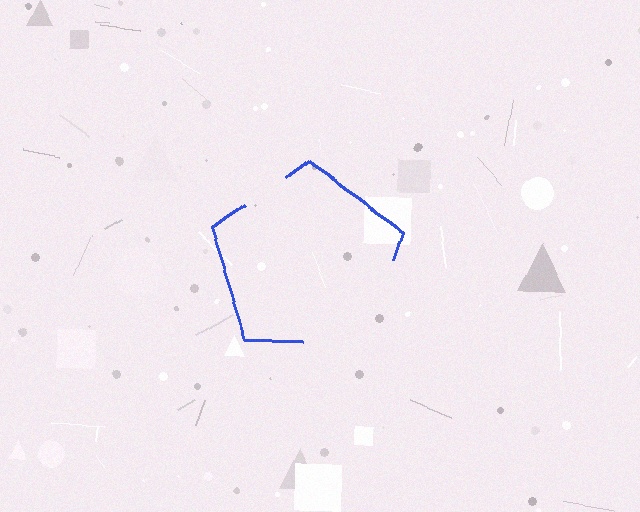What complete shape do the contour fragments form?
The contour fragments form a pentagon.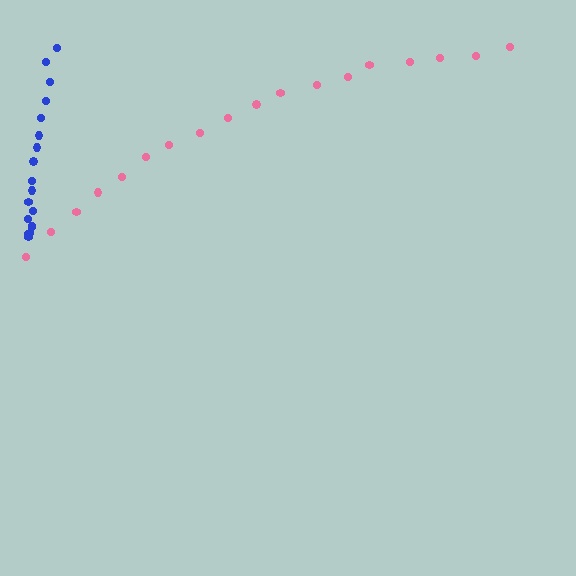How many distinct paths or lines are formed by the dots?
There are 2 distinct paths.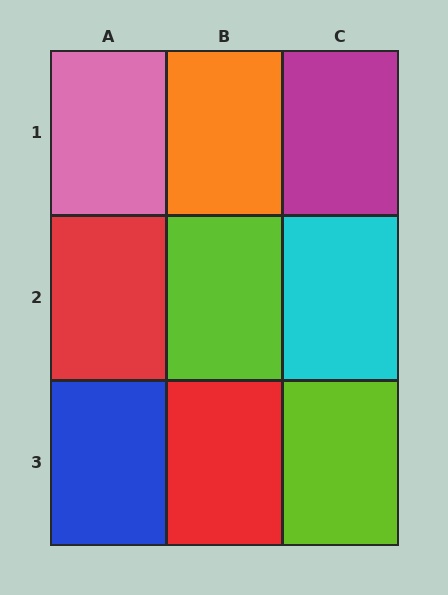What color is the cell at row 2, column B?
Lime.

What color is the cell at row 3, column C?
Lime.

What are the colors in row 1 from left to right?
Pink, orange, magenta.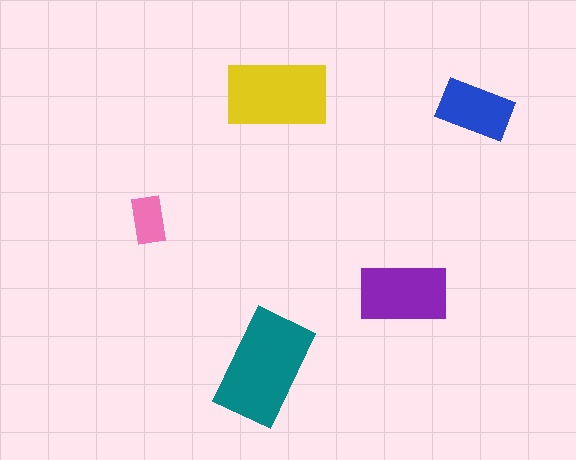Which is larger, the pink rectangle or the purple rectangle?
The purple one.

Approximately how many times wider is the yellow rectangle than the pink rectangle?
About 2 times wider.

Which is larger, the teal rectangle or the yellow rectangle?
The teal one.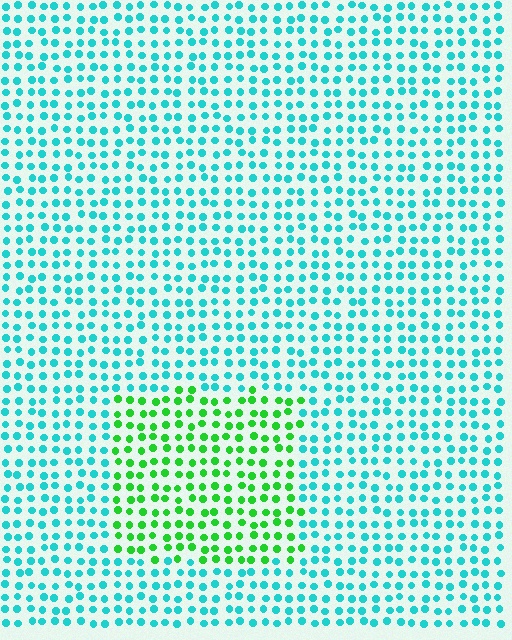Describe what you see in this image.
The image is filled with small cyan elements in a uniform arrangement. A rectangle-shaped region is visible where the elements are tinted to a slightly different hue, forming a subtle color boundary.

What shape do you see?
I see a rectangle.